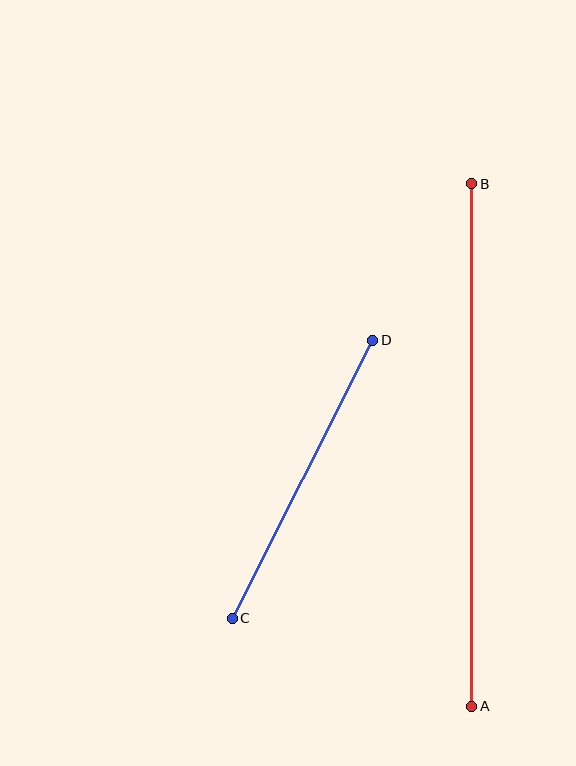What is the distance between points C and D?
The distance is approximately 312 pixels.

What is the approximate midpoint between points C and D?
The midpoint is at approximately (302, 479) pixels.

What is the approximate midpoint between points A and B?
The midpoint is at approximately (472, 445) pixels.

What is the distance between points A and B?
The distance is approximately 522 pixels.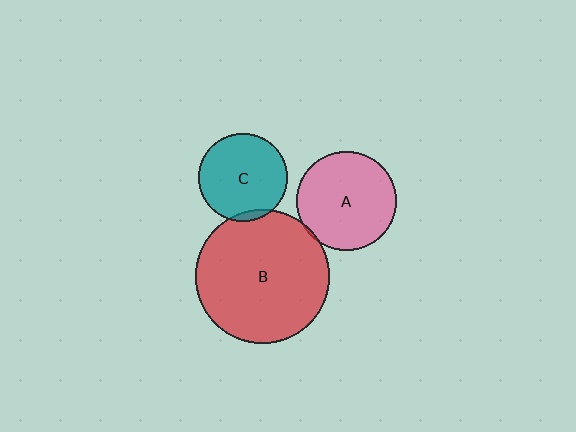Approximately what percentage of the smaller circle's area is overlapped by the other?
Approximately 5%.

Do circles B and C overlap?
Yes.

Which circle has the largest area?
Circle B (red).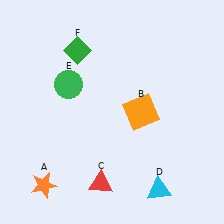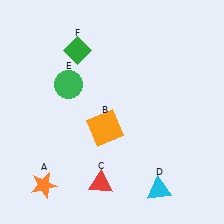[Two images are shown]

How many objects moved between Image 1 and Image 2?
1 object moved between the two images.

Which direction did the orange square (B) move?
The orange square (B) moved left.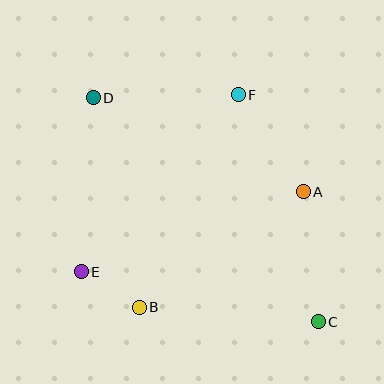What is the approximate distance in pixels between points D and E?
The distance between D and E is approximately 174 pixels.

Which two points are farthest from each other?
Points C and D are farthest from each other.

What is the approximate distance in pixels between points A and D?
The distance between A and D is approximately 230 pixels.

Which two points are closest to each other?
Points B and E are closest to each other.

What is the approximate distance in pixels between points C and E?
The distance between C and E is approximately 242 pixels.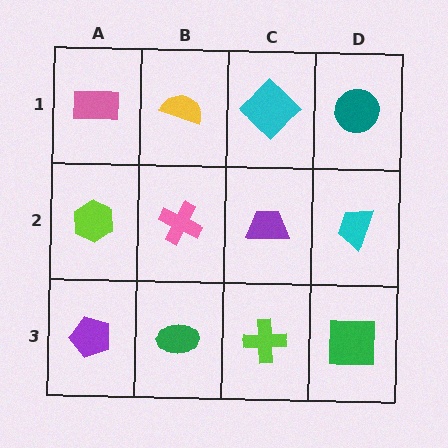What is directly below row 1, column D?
A cyan trapezoid.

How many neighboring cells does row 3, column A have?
2.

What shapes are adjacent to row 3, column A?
A lime hexagon (row 2, column A), a green ellipse (row 3, column B).